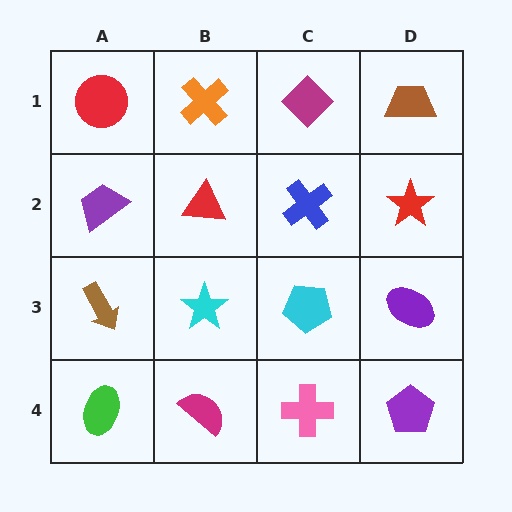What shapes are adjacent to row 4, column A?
A brown arrow (row 3, column A), a magenta semicircle (row 4, column B).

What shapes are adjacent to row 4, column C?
A cyan pentagon (row 3, column C), a magenta semicircle (row 4, column B), a purple pentagon (row 4, column D).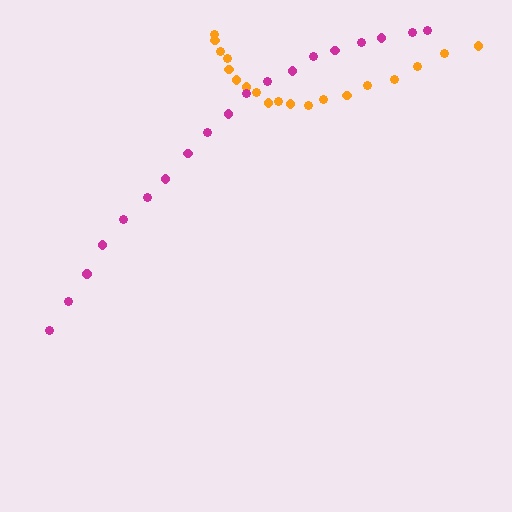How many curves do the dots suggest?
There are 2 distinct paths.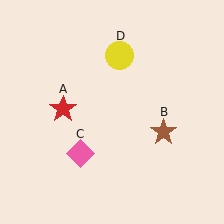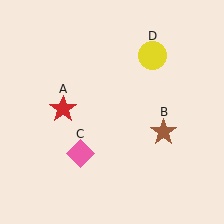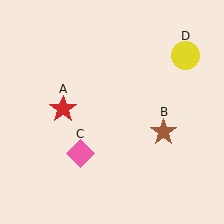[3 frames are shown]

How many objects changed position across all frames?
1 object changed position: yellow circle (object D).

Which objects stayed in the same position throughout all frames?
Red star (object A) and brown star (object B) and pink diamond (object C) remained stationary.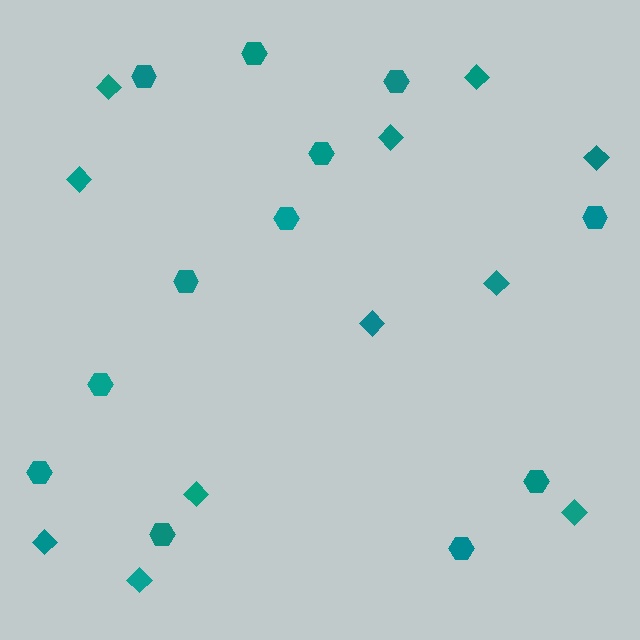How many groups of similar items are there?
There are 2 groups: one group of hexagons (12) and one group of diamonds (11).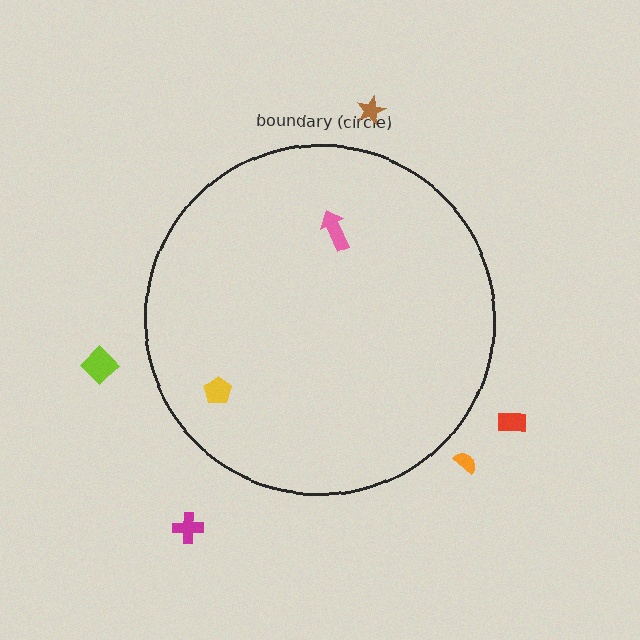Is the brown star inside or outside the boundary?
Outside.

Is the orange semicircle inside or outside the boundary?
Outside.